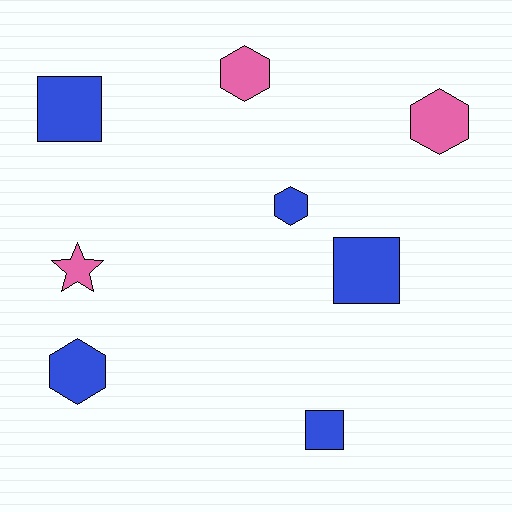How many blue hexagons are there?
There are 2 blue hexagons.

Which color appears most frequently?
Blue, with 5 objects.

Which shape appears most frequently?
Hexagon, with 4 objects.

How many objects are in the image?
There are 8 objects.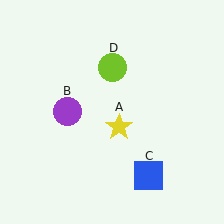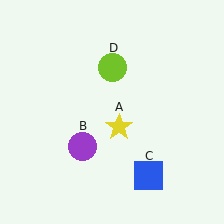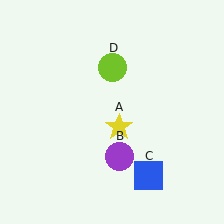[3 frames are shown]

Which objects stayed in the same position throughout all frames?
Yellow star (object A) and blue square (object C) and lime circle (object D) remained stationary.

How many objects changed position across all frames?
1 object changed position: purple circle (object B).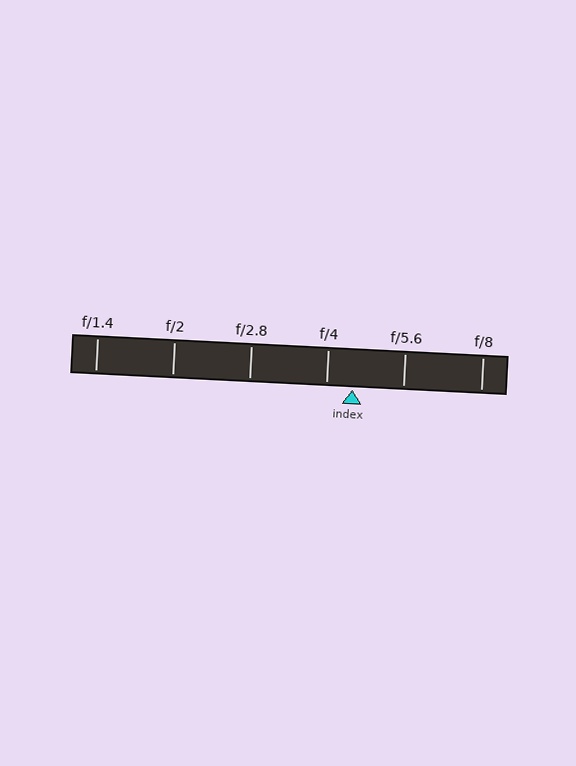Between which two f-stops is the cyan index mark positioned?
The index mark is between f/4 and f/5.6.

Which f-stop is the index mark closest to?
The index mark is closest to f/4.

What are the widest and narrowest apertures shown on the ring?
The widest aperture shown is f/1.4 and the narrowest is f/8.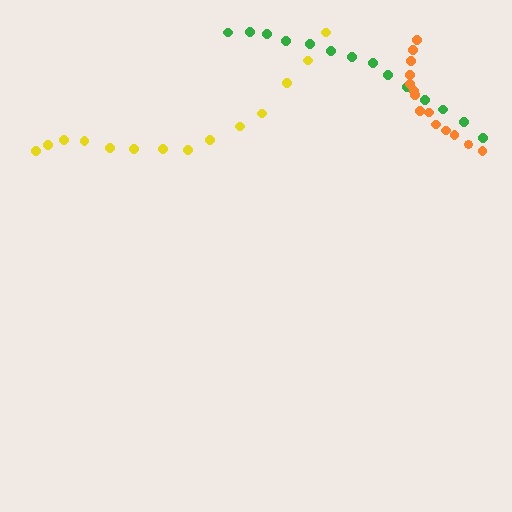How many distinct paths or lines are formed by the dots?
There are 3 distinct paths.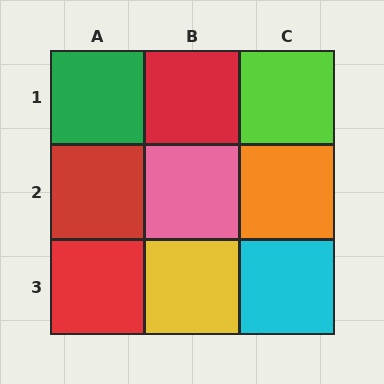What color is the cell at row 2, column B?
Pink.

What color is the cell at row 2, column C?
Orange.